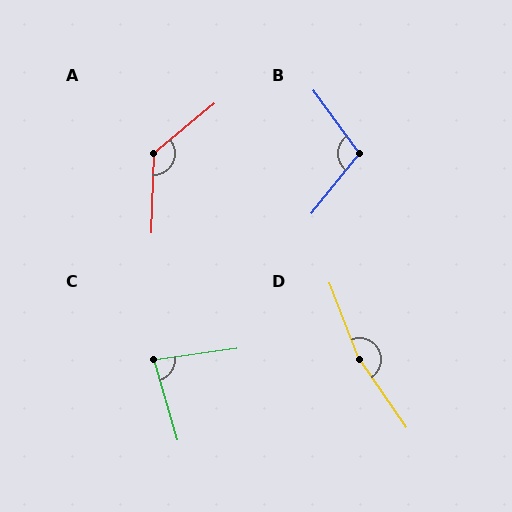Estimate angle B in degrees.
Approximately 105 degrees.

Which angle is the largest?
D, at approximately 166 degrees.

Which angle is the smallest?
C, at approximately 81 degrees.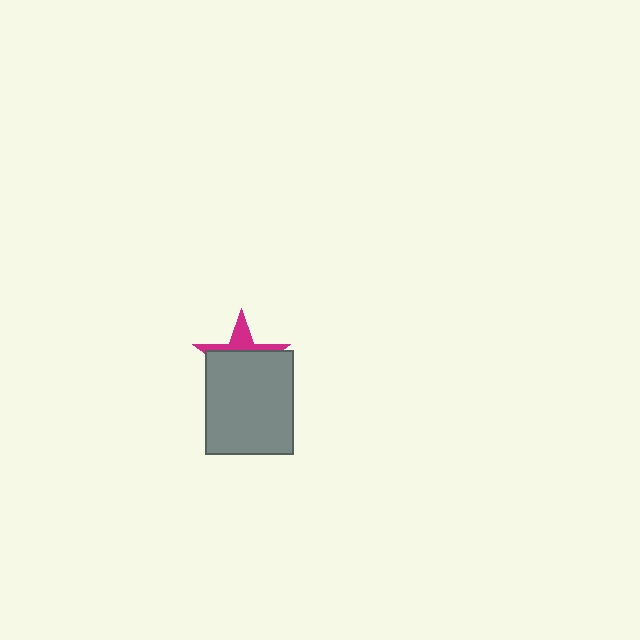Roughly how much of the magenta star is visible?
A small part of it is visible (roughly 32%).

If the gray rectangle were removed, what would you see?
You would see the complete magenta star.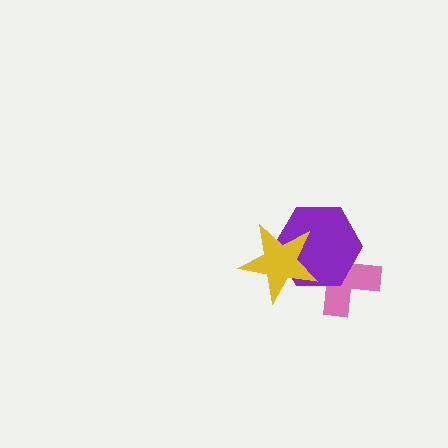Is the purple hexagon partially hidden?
Yes, it is partially covered by another shape.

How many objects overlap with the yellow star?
2 objects overlap with the yellow star.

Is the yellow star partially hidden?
No, no other shape covers it.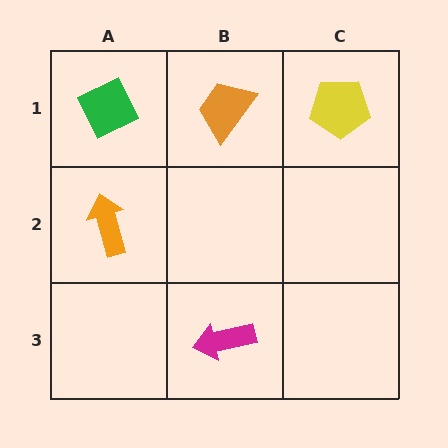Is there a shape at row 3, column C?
No, that cell is empty.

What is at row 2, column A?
An orange arrow.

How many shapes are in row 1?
3 shapes.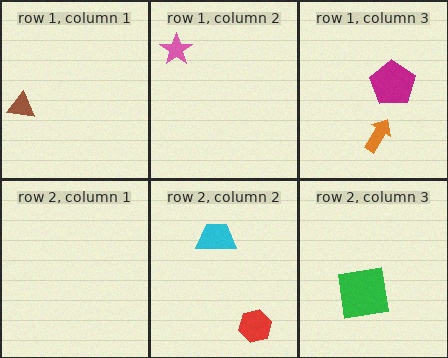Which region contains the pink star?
The row 1, column 2 region.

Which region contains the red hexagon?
The row 2, column 2 region.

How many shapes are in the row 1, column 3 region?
2.